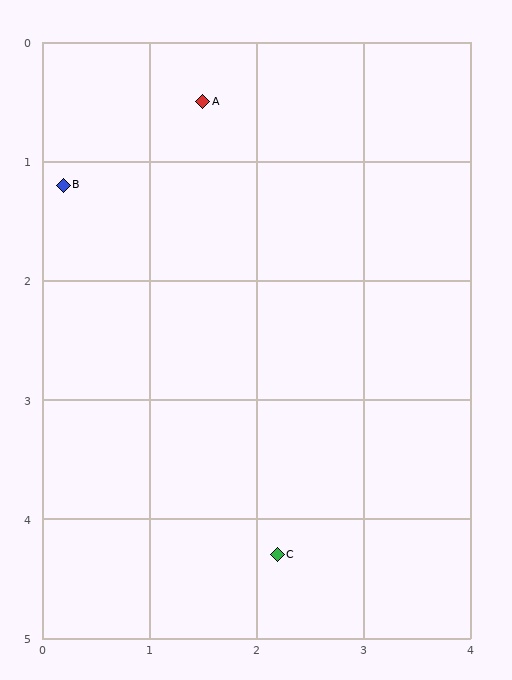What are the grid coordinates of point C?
Point C is at approximately (2.2, 4.3).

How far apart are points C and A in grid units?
Points C and A are about 3.9 grid units apart.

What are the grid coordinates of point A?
Point A is at approximately (1.5, 0.5).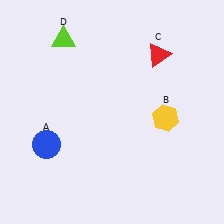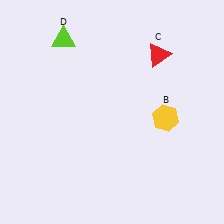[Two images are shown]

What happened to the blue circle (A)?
The blue circle (A) was removed in Image 2. It was in the bottom-left area of Image 1.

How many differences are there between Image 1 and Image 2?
There is 1 difference between the two images.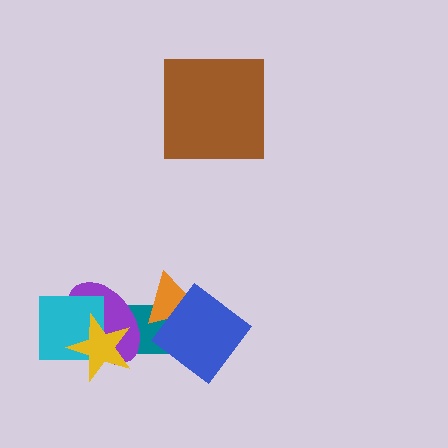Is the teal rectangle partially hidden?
Yes, it is partially covered by another shape.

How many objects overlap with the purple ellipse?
3 objects overlap with the purple ellipse.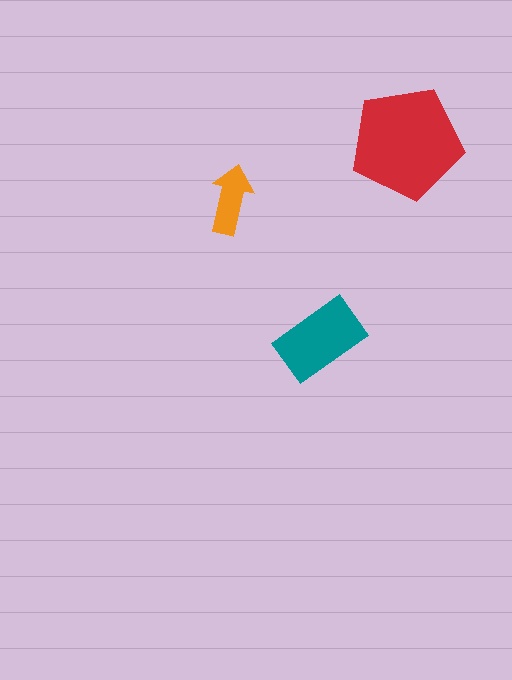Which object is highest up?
The red pentagon is topmost.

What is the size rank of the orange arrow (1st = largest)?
3rd.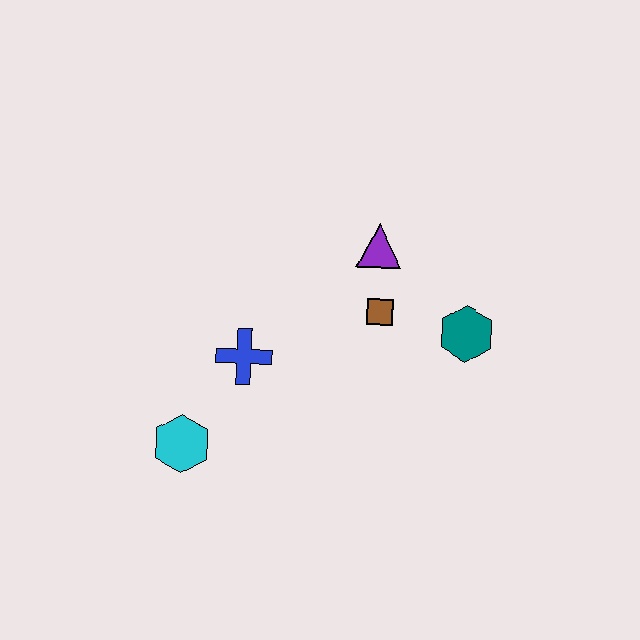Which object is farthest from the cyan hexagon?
The teal hexagon is farthest from the cyan hexagon.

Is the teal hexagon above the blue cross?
Yes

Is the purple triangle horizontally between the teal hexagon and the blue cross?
Yes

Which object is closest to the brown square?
The purple triangle is closest to the brown square.